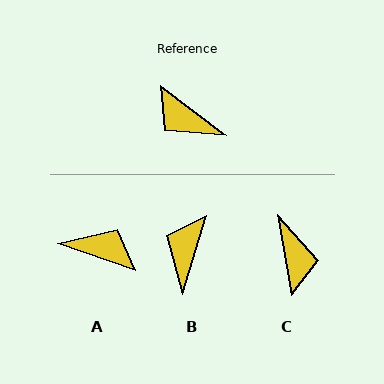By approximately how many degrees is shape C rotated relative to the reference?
Approximately 137 degrees counter-clockwise.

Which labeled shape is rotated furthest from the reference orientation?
A, about 162 degrees away.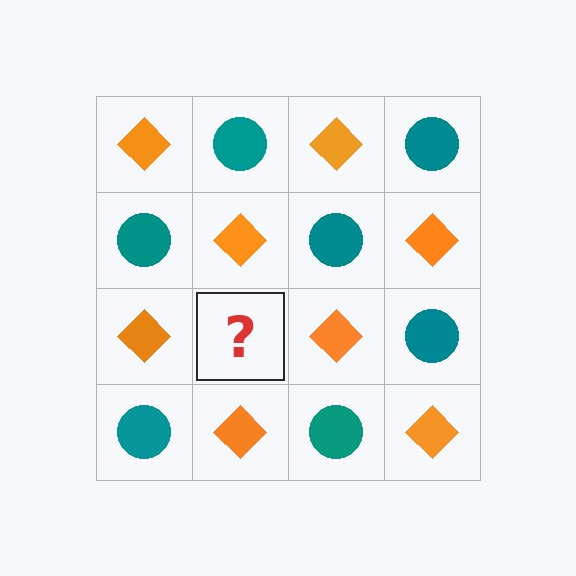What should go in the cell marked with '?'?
The missing cell should contain a teal circle.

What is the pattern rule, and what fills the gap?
The rule is that it alternates orange diamond and teal circle in a checkerboard pattern. The gap should be filled with a teal circle.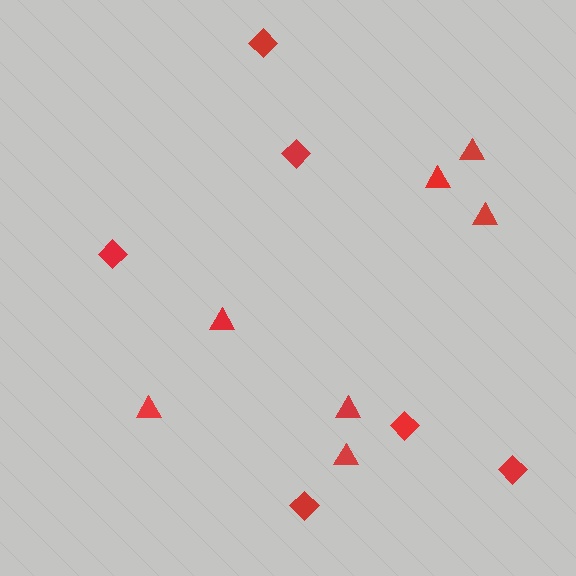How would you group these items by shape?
There are 2 groups: one group of diamonds (6) and one group of triangles (7).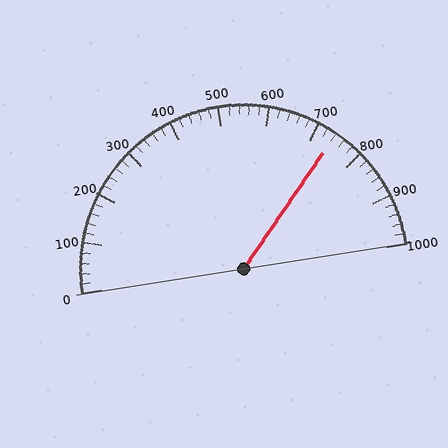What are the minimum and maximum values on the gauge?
The gauge ranges from 0 to 1000.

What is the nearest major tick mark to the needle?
The nearest major tick mark is 700.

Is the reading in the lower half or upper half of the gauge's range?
The reading is in the upper half of the range (0 to 1000).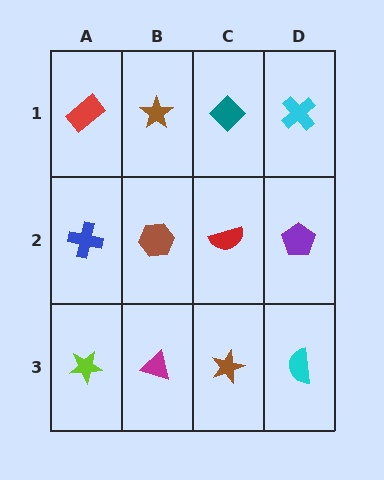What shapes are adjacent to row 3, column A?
A blue cross (row 2, column A), a magenta triangle (row 3, column B).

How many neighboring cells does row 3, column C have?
3.